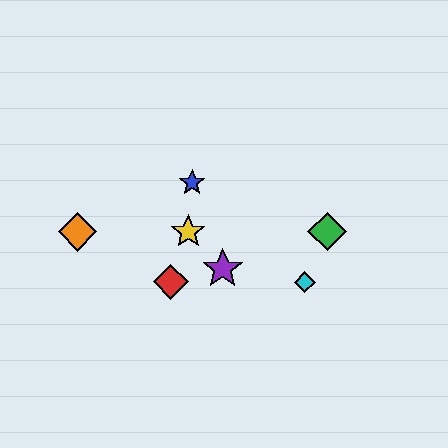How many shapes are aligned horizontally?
3 shapes (the green diamond, the yellow star, the orange diamond) are aligned horizontally.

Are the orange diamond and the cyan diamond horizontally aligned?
No, the orange diamond is at y≈232 and the cyan diamond is at y≈282.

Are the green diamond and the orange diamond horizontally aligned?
Yes, both are at y≈232.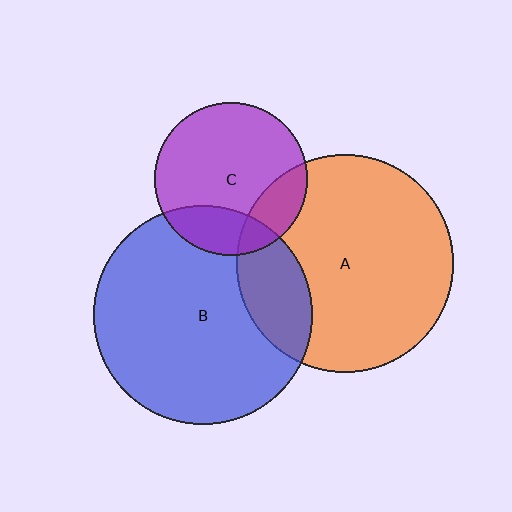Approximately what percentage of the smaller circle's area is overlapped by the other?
Approximately 20%.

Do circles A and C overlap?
Yes.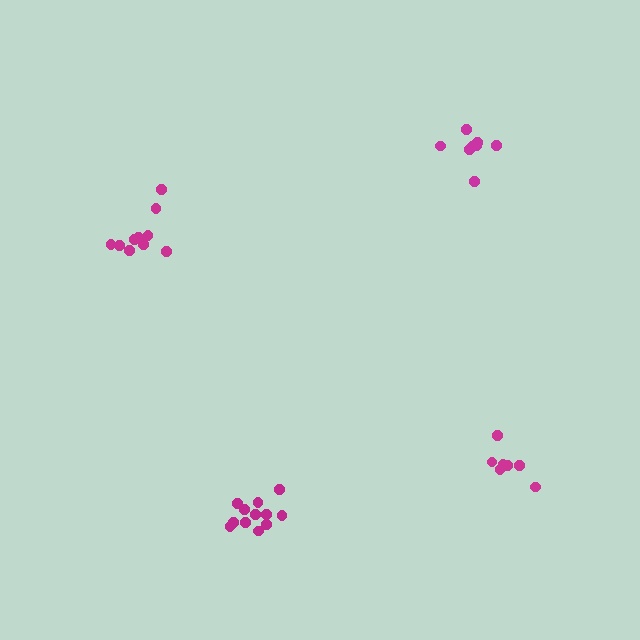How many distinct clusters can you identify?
There are 4 distinct clusters.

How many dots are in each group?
Group 1: 10 dots, Group 2: 12 dots, Group 3: 7 dots, Group 4: 8 dots (37 total).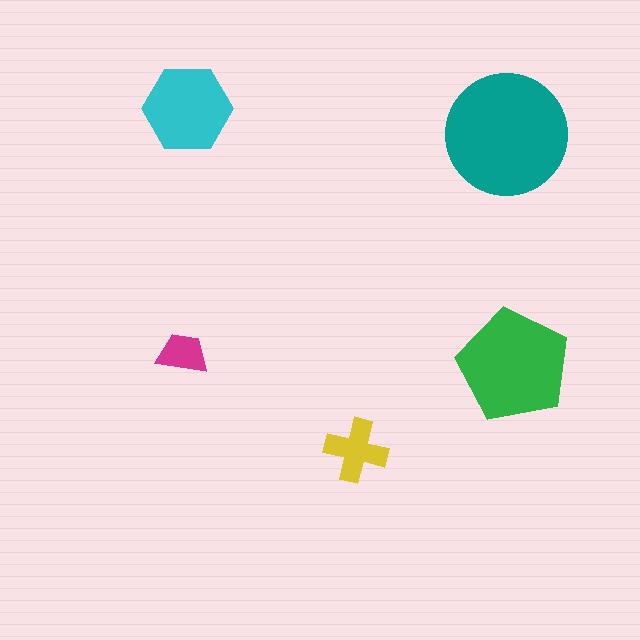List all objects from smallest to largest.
The magenta trapezoid, the yellow cross, the cyan hexagon, the green pentagon, the teal circle.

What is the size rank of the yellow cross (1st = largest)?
4th.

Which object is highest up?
The cyan hexagon is topmost.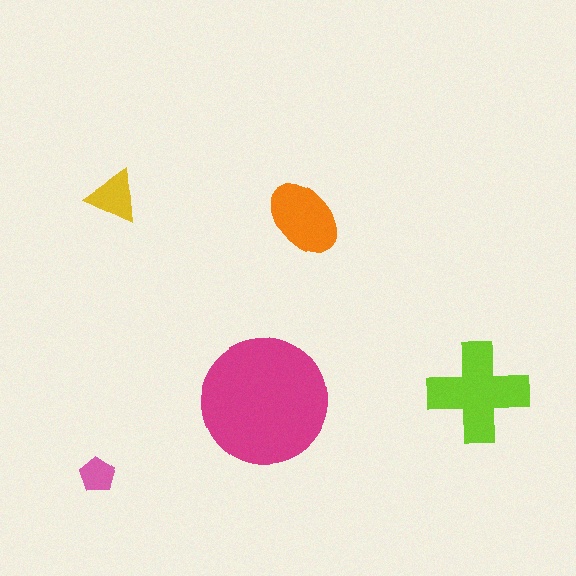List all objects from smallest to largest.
The pink pentagon, the yellow triangle, the orange ellipse, the lime cross, the magenta circle.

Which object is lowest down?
The pink pentagon is bottommost.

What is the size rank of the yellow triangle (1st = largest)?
4th.